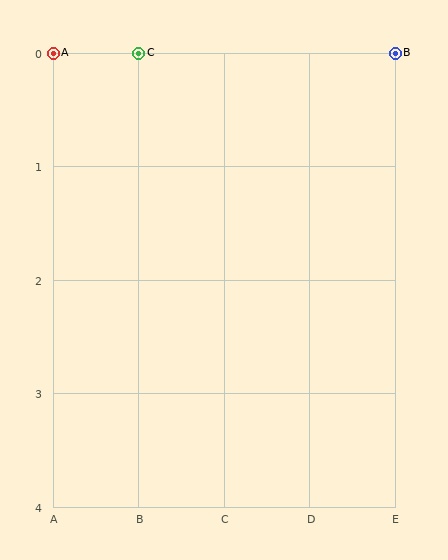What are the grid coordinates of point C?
Point C is at grid coordinates (B, 0).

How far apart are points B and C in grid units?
Points B and C are 3 columns apart.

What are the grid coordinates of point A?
Point A is at grid coordinates (A, 0).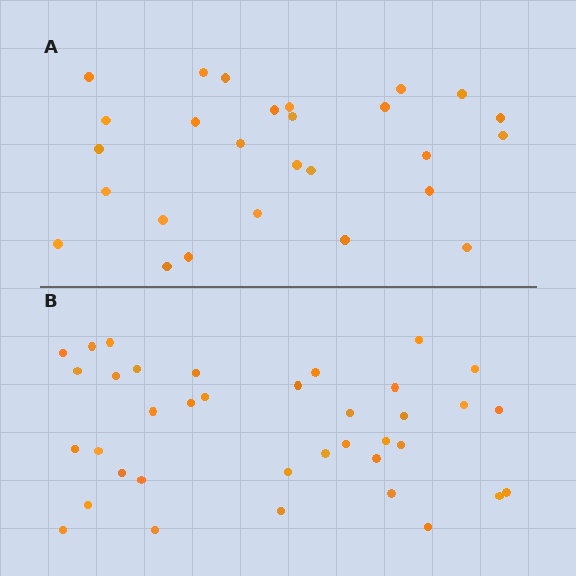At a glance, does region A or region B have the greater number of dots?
Region B (the bottom region) has more dots.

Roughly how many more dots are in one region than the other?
Region B has roughly 10 or so more dots than region A.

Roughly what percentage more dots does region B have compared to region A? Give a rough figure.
About 35% more.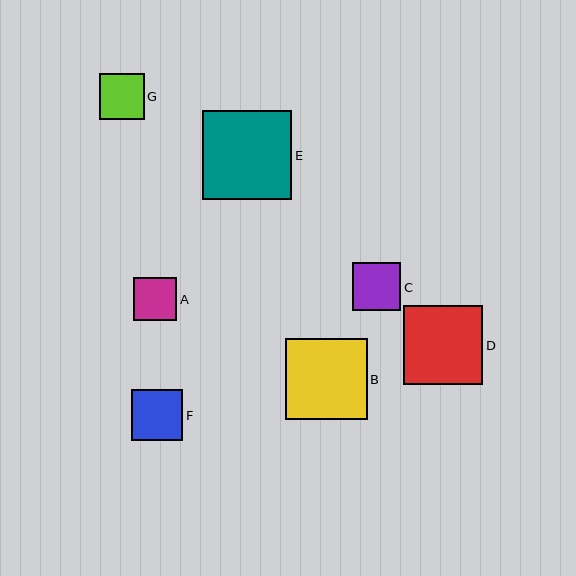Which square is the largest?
Square E is the largest with a size of approximately 89 pixels.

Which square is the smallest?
Square A is the smallest with a size of approximately 43 pixels.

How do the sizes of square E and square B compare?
Square E and square B are approximately the same size.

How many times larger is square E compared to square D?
Square E is approximately 1.1 times the size of square D.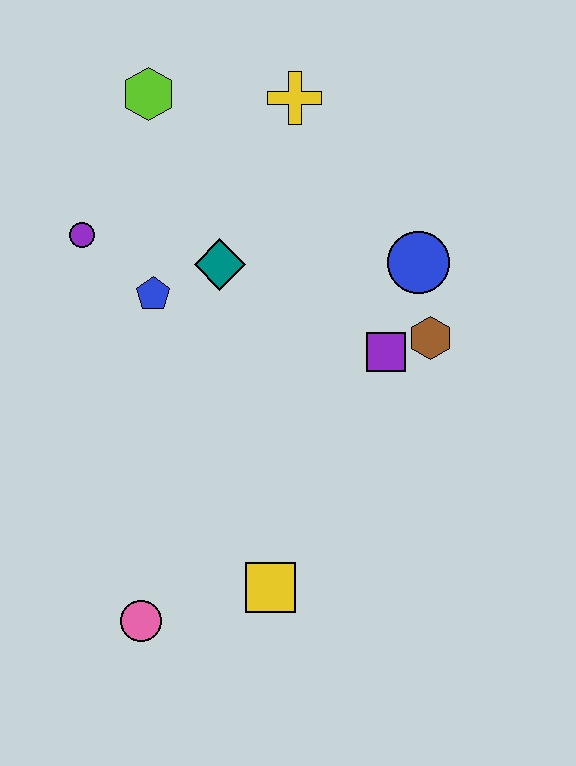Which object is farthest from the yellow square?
The lime hexagon is farthest from the yellow square.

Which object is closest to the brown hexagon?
The purple square is closest to the brown hexagon.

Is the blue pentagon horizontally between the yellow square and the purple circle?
Yes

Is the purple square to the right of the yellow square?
Yes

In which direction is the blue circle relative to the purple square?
The blue circle is above the purple square.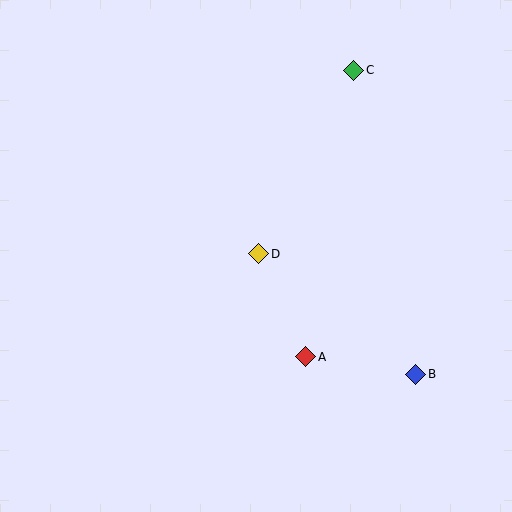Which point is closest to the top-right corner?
Point C is closest to the top-right corner.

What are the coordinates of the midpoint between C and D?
The midpoint between C and D is at (306, 162).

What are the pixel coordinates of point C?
Point C is at (354, 70).